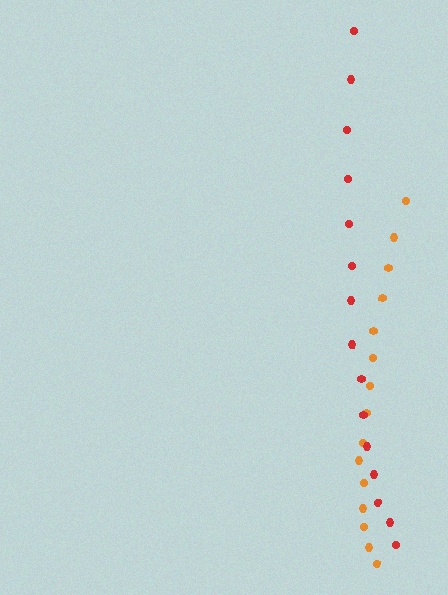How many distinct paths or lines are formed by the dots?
There are 2 distinct paths.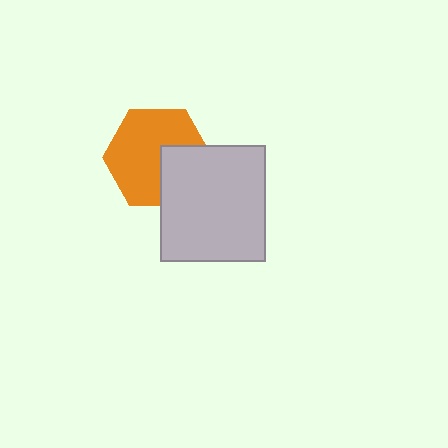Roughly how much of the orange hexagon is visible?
Most of it is visible (roughly 69%).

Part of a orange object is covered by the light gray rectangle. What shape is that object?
It is a hexagon.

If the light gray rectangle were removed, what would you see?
You would see the complete orange hexagon.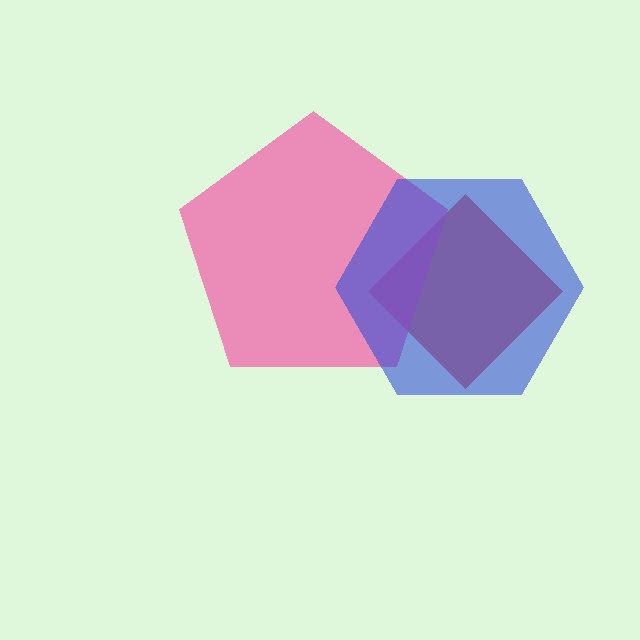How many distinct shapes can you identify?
There are 3 distinct shapes: a red diamond, a pink pentagon, a blue hexagon.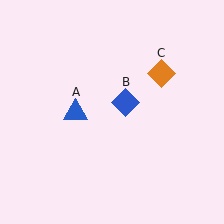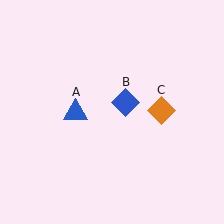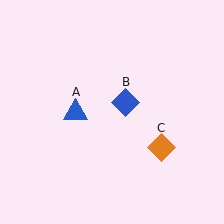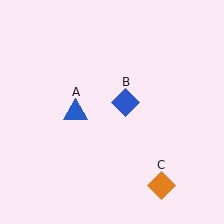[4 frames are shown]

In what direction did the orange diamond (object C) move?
The orange diamond (object C) moved down.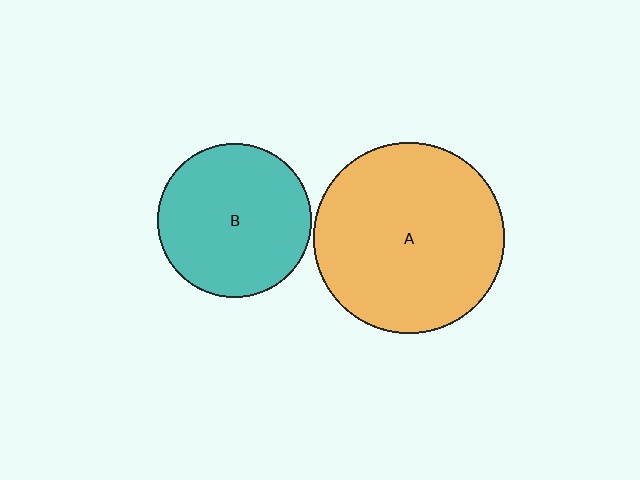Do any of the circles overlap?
No, none of the circles overlap.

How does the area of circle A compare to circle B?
Approximately 1.5 times.